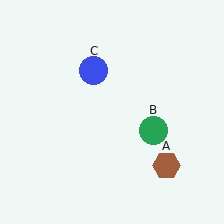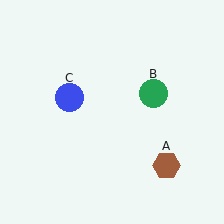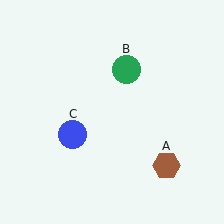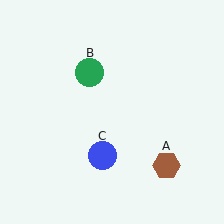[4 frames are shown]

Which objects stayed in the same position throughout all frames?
Brown hexagon (object A) remained stationary.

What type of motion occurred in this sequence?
The green circle (object B), blue circle (object C) rotated counterclockwise around the center of the scene.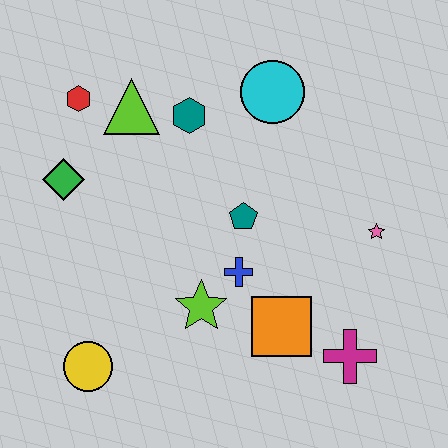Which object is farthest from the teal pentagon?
The yellow circle is farthest from the teal pentagon.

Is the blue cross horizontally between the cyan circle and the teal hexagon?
Yes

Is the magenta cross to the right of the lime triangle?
Yes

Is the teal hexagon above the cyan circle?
No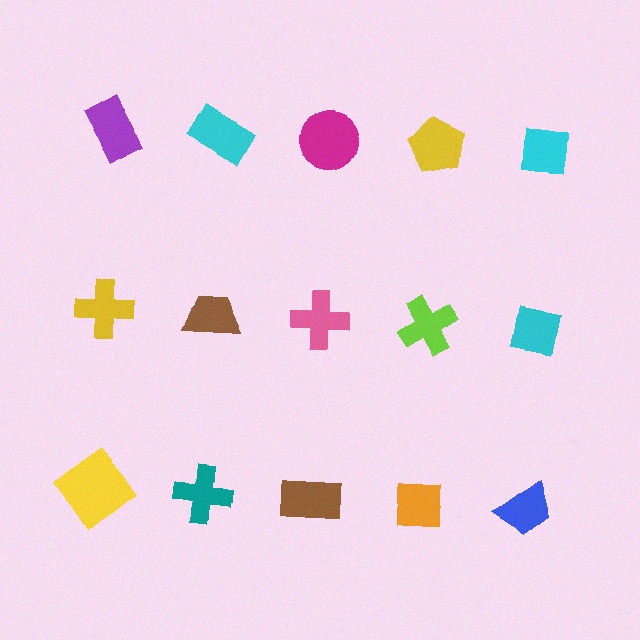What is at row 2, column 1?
A yellow cross.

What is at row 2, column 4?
A lime cross.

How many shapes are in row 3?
5 shapes.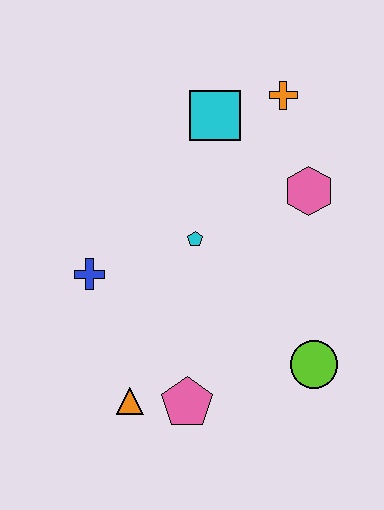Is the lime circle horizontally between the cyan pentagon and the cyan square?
No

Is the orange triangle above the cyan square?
No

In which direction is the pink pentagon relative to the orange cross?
The pink pentagon is below the orange cross.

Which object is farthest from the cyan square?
The orange triangle is farthest from the cyan square.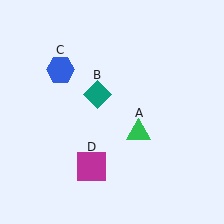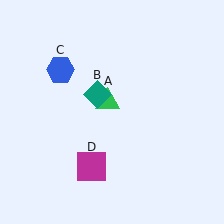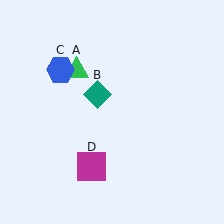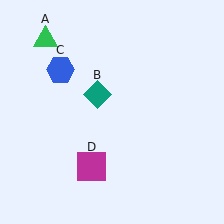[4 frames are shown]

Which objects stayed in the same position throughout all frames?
Teal diamond (object B) and blue hexagon (object C) and magenta square (object D) remained stationary.